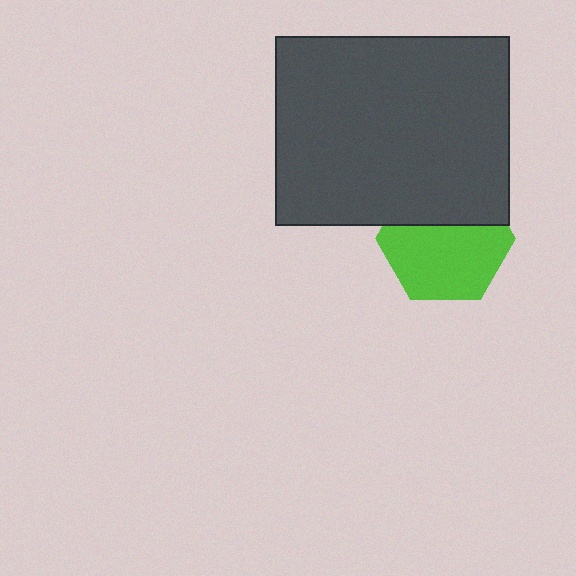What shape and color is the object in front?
The object in front is a dark gray rectangle.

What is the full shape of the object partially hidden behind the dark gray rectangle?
The partially hidden object is a lime hexagon.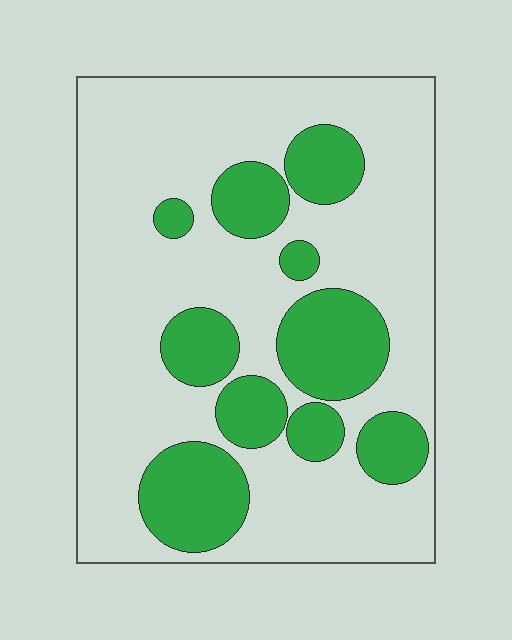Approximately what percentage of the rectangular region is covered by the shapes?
Approximately 30%.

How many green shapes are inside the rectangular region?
10.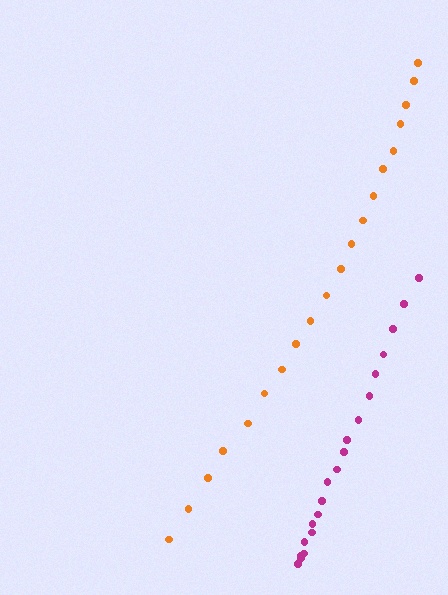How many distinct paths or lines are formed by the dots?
There are 2 distinct paths.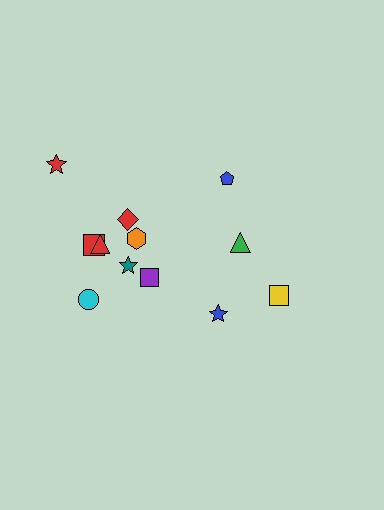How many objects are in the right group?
There are 4 objects.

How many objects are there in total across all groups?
There are 12 objects.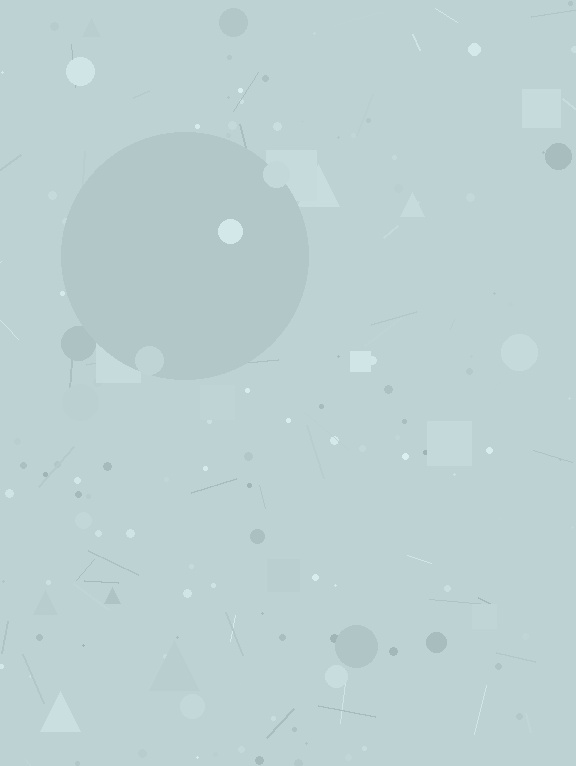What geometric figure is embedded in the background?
A circle is embedded in the background.